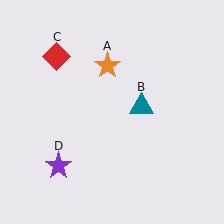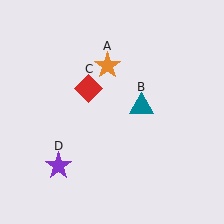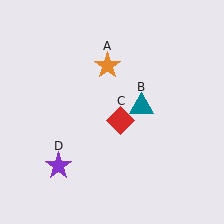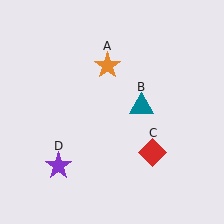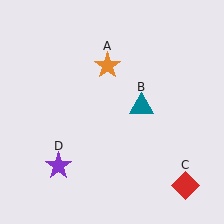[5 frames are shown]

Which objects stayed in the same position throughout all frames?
Orange star (object A) and teal triangle (object B) and purple star (object D) remained stationary.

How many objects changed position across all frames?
1 object changed position: red diamond (object C).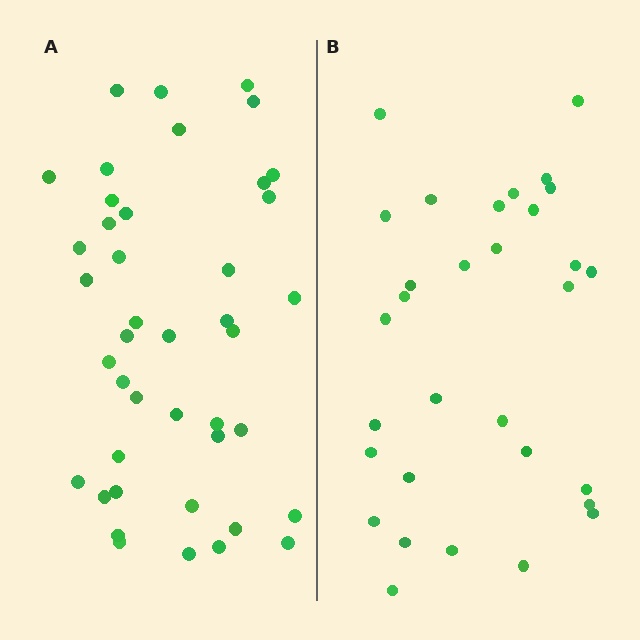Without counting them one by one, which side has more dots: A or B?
Region A (the left region) has more dots.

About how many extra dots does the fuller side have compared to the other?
Region A has roughly 12 or so more dots than region B.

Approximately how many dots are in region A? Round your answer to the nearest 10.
About 40 dots. (The exact count is 42, which rounds to 40.)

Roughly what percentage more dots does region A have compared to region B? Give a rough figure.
About 35% more.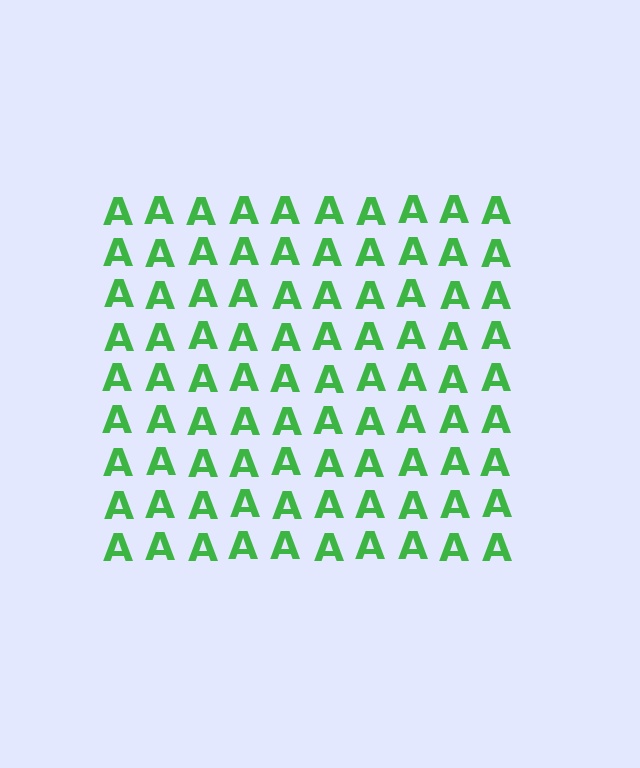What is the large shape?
The large shape is a square.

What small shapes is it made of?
It is made of small letter A's.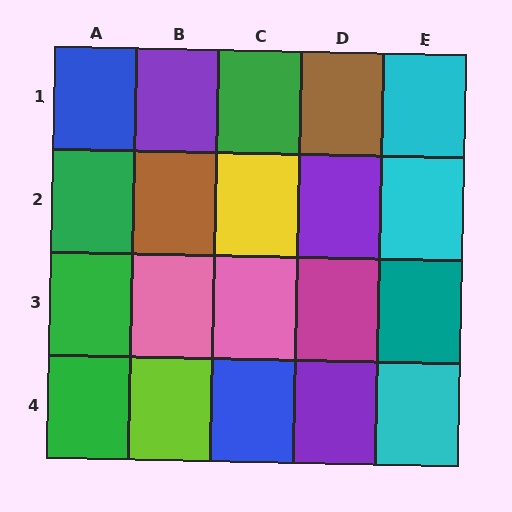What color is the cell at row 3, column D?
Magenta.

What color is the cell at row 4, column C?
Blue.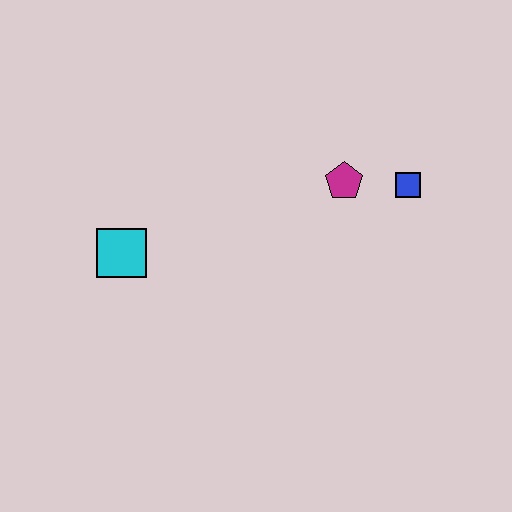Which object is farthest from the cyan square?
The blue square is farthest from the cyan square.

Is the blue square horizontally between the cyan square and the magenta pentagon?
No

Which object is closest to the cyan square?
The magenta pentagon is closest to the cyan square.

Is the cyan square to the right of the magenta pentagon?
No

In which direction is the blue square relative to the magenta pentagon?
The blue square is to the right of the magenta pentagon.